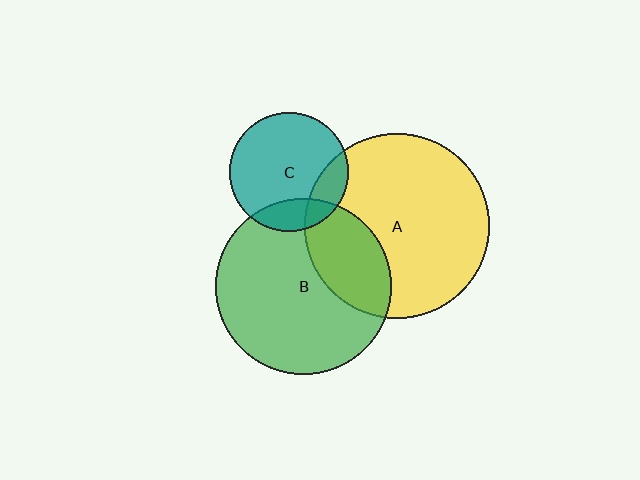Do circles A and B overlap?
Yes.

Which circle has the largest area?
Circle A (yellow).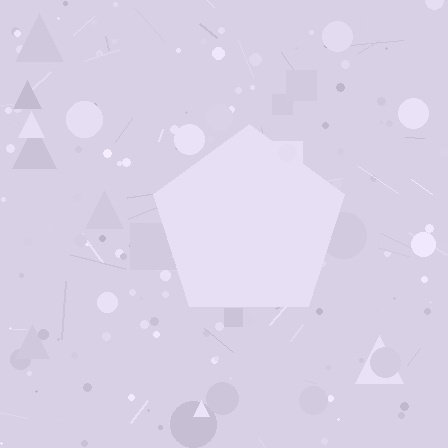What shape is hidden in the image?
A pentagon is hidden in the image.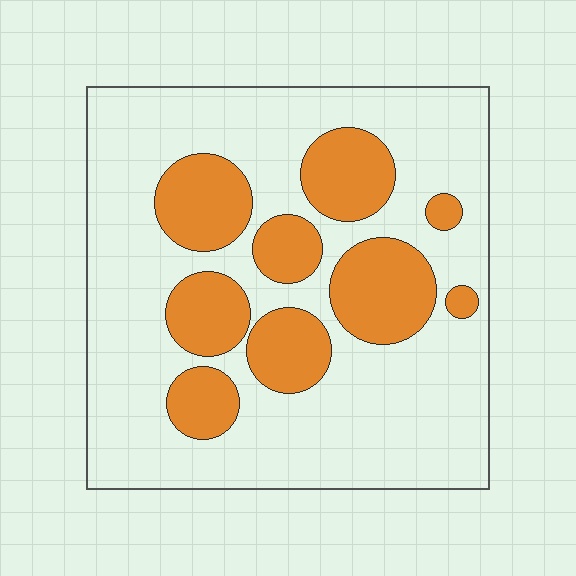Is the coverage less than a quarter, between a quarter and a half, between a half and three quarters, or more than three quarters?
Between a quarter and a half.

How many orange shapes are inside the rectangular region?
9.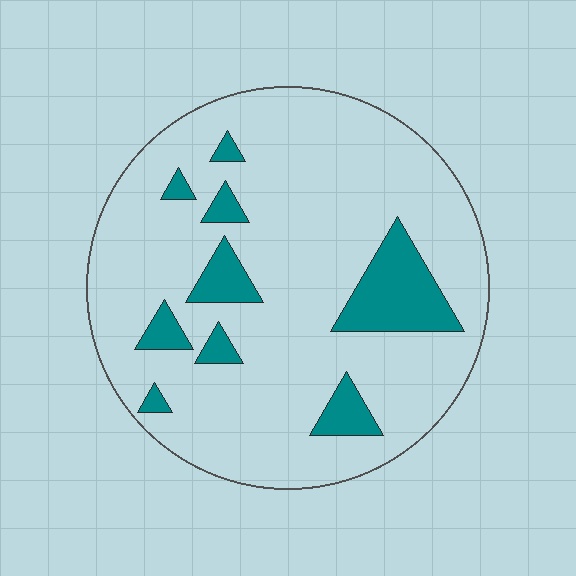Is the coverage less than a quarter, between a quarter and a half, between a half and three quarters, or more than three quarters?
Less than a quarter.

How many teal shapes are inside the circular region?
9.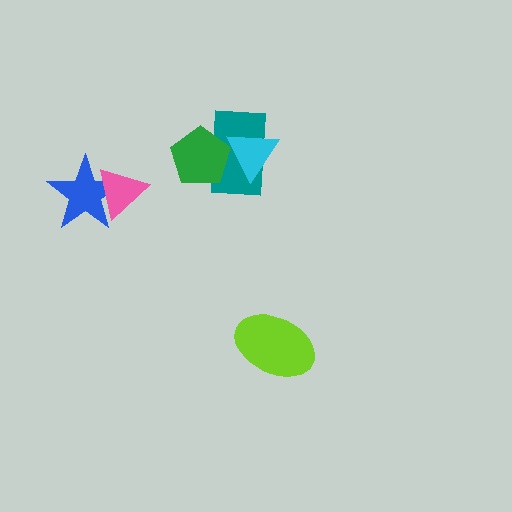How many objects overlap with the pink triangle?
1 object overlaps with the pink triangle.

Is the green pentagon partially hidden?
Yes, it is partially covered by another shape.